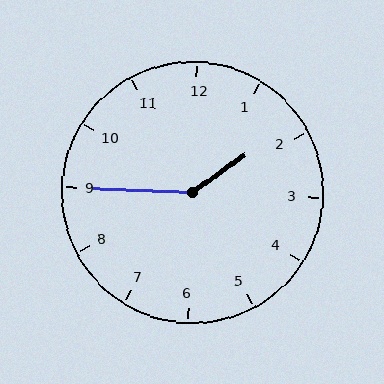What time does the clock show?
1:45.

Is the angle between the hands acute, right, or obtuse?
It is obtuse.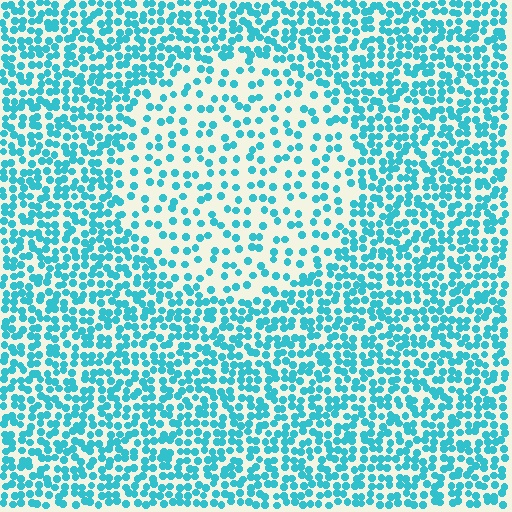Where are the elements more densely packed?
The elements are more densely packed outside the circle boundary.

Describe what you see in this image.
The image contains small cyan elements arranged at two different densities. A circle-shaped region is visible where the elements are less densely packed than the surrounding area.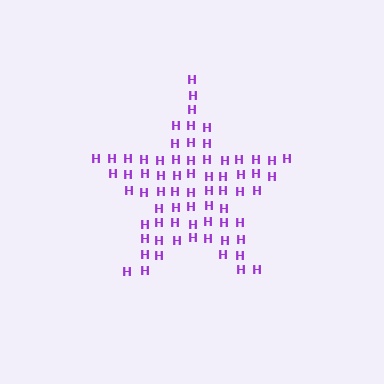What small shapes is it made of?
It is made of small letter H's.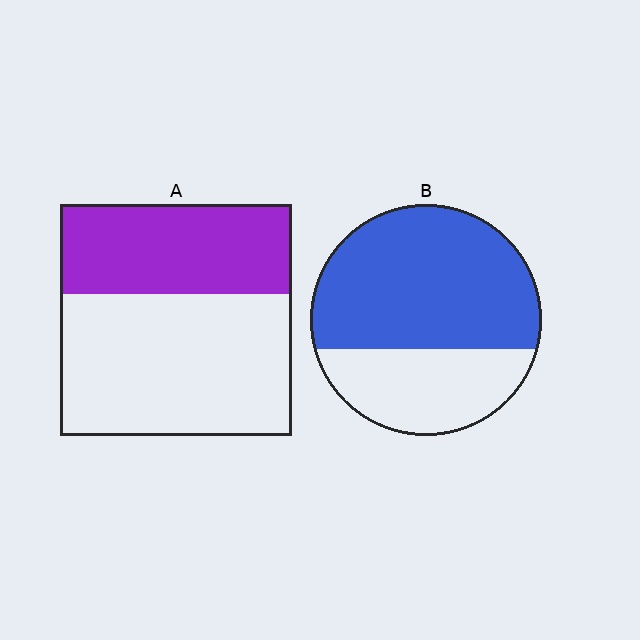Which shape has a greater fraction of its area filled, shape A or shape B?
Shape B.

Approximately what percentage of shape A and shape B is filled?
A is approximately 40% and B is approximately 65%.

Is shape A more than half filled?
No.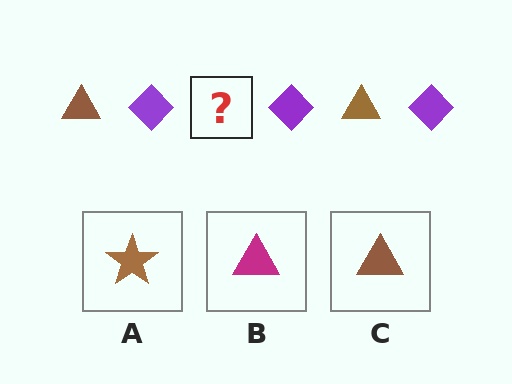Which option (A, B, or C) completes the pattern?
C.